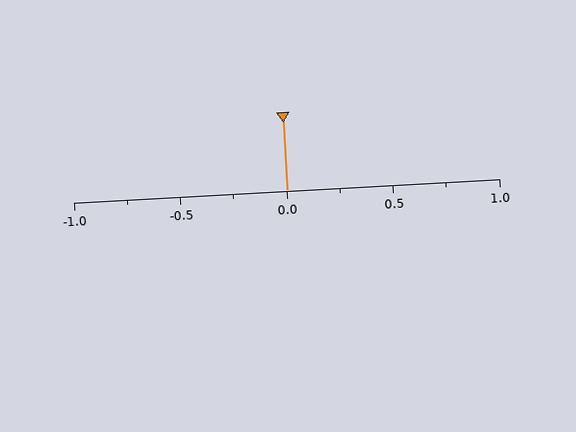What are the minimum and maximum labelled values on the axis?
The axis runs from -1.0 to 1.0.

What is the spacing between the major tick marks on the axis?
The major ticks are spaced 0.5 apart.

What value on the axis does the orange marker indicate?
The marker indicates approximately 0.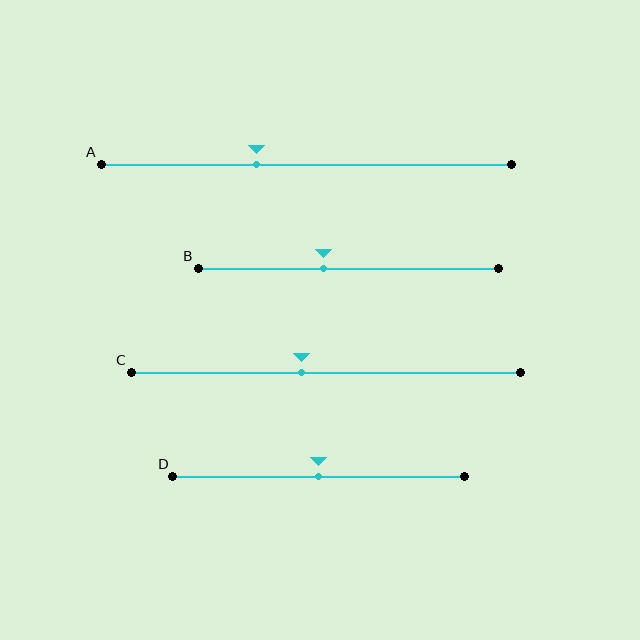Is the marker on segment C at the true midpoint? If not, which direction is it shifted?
No, the marker on segment C is shifted to the left by about 6% of the segment length.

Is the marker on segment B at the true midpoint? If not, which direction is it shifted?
No, the marker on segment B is shifted to the left by about 8% of the segment length.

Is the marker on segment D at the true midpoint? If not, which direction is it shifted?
Yes, the marker on segment D is at the true midpoint.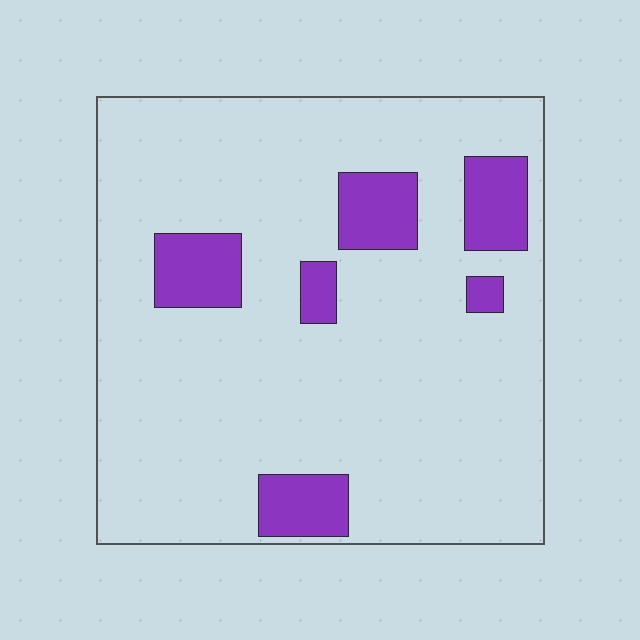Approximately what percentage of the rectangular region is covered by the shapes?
Approximately 15%.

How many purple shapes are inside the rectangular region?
6.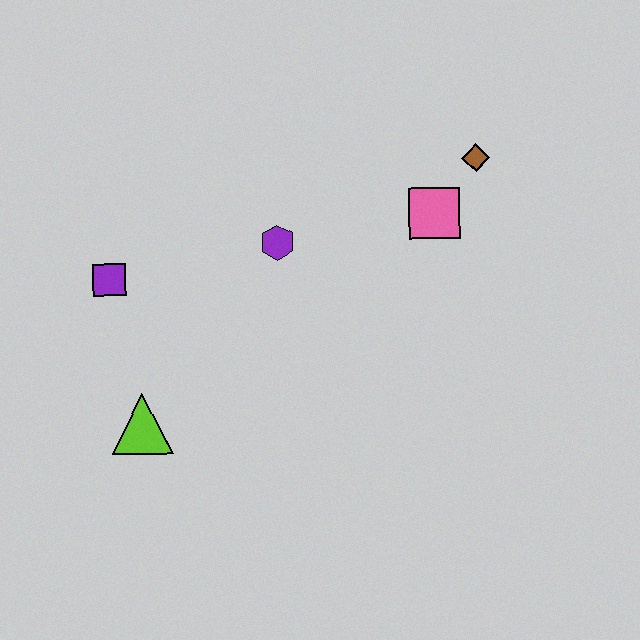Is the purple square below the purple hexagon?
Yes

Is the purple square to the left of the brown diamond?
Yes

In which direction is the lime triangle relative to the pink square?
The lime triangle is to the left of the pink square.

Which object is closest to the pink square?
The brown diamond is closest to the pink square.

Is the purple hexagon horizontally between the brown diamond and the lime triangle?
Yes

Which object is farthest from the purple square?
The brown diamond is farthest from the purple square.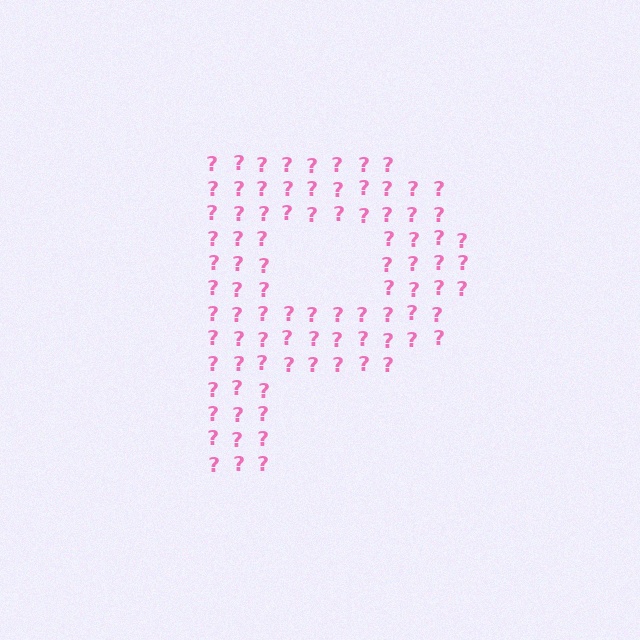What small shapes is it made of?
It is made of small question marks.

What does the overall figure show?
The overall figure shows the letter P.